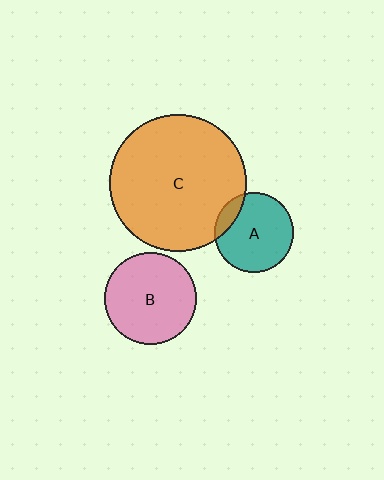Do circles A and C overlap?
Yes.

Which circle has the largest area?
Circle C (orange).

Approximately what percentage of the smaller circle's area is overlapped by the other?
Approximately 15%.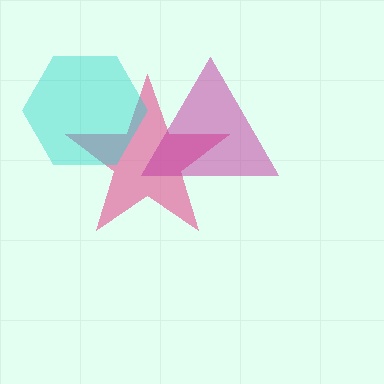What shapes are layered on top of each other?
The layered shapes are: a pink star, a magenta triangle, a cyan hexagon.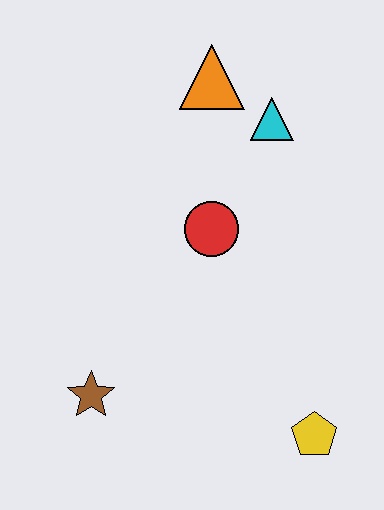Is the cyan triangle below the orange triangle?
Yes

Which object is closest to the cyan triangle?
The orange triangle is closest to the cyan triangle.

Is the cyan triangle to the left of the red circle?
No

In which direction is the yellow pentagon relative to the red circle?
The yellow pentagon is below the red circle.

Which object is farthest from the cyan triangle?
The brown star is farthest from the cyan triangle.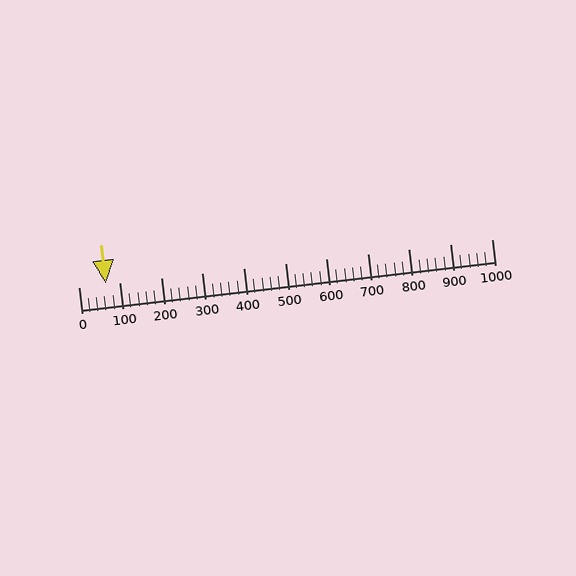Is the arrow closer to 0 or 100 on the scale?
The arrow is closer to 100.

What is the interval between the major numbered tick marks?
The major tick marks are spaced 100 units apart.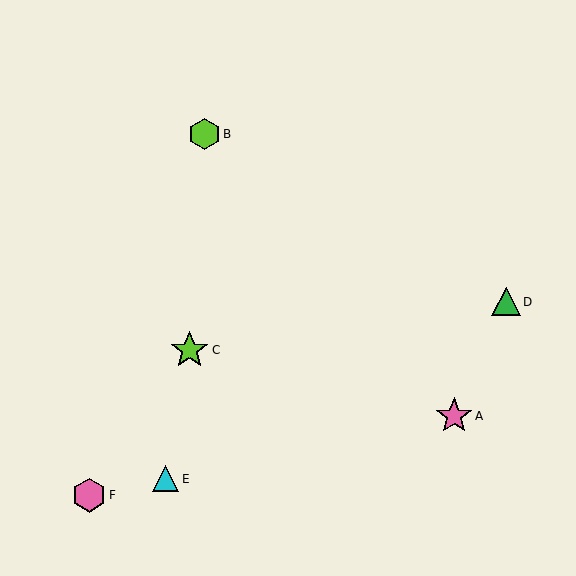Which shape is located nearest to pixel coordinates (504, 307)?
The green triangle (labeled D) at (506, 302) is nearest to that location.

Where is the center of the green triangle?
The center of the green triangle is at (506, 302).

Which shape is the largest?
The lime star (labeled C) is the largest.